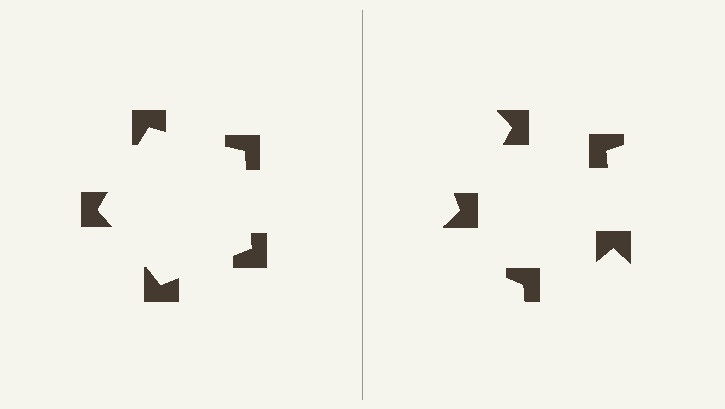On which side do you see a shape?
An illusory pentagon appears on the left side. On the right side the wedge cuts are rotated, so no coherent shape forms.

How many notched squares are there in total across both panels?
10 — 5 on each side.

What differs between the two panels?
The notched squares are positioned identically on both sides; only the wedge orientations differ. On the left they align to a pentagon; on the right they are misaligned.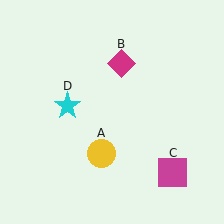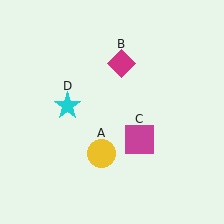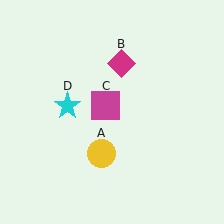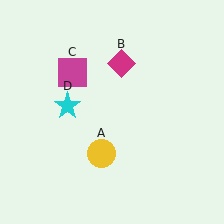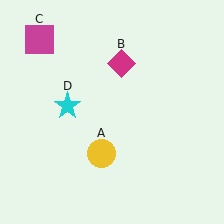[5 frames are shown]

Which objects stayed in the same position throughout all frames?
Yellow circle (object A) and magenta diamond (object B) and cyan star (object D) remained stationary.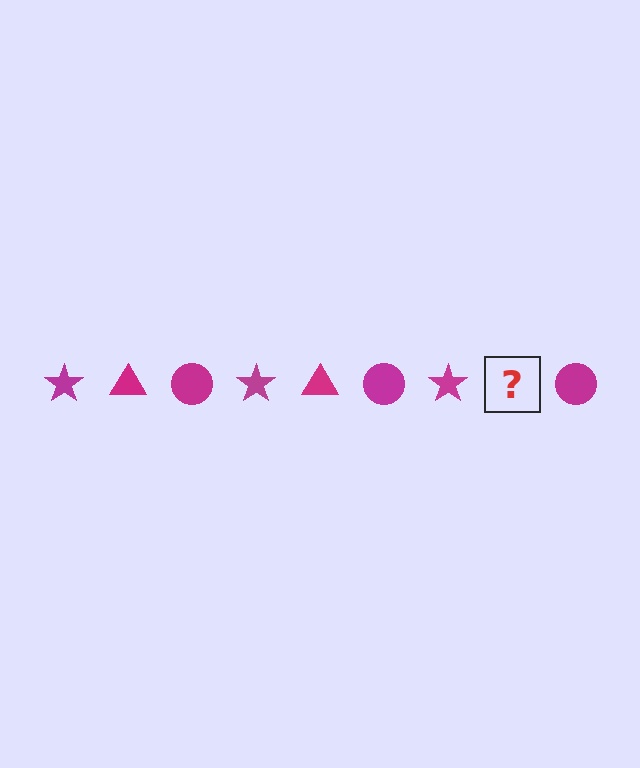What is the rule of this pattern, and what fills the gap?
The rule is that the pattern cycles through star, triangle, circle shapes in magenta. The gap should be filled with a magenta triangle.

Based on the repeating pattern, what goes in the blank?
The blank should be a magenta triangle.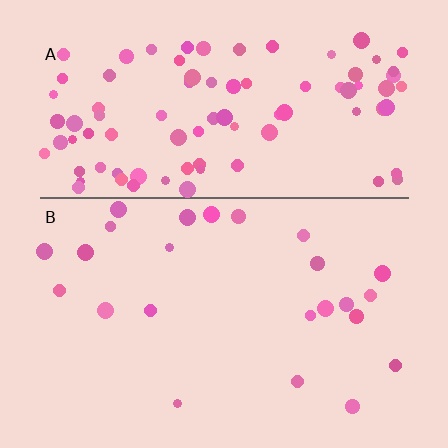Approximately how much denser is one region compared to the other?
Approximately 4.0× — region A over region B.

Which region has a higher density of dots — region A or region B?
A (the top).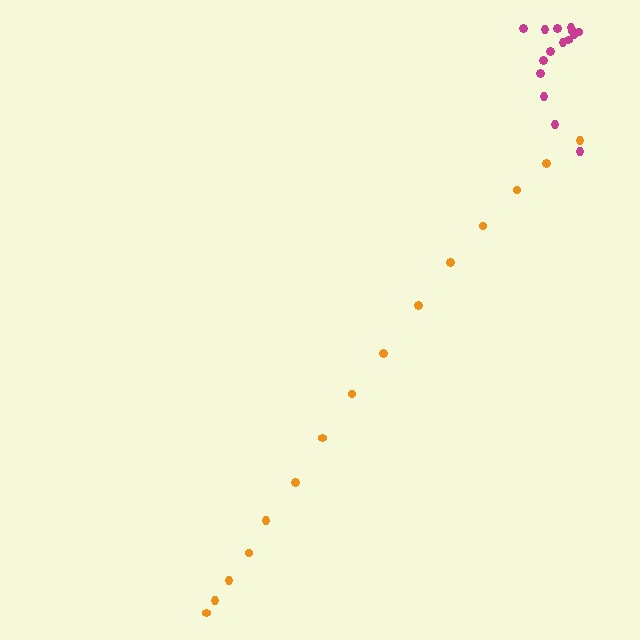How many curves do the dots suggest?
There are 2 distinct paths.